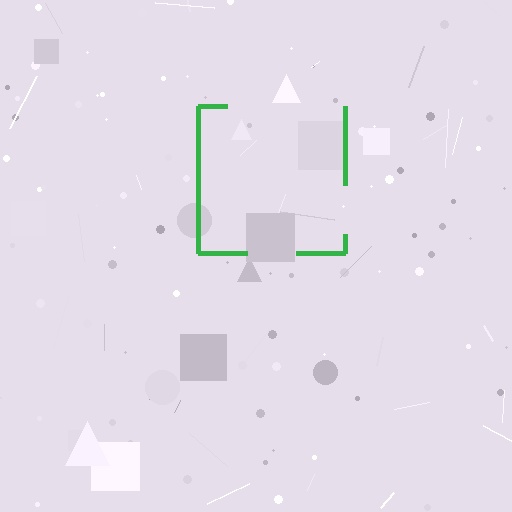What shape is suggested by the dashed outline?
The dashed outline suggests a square.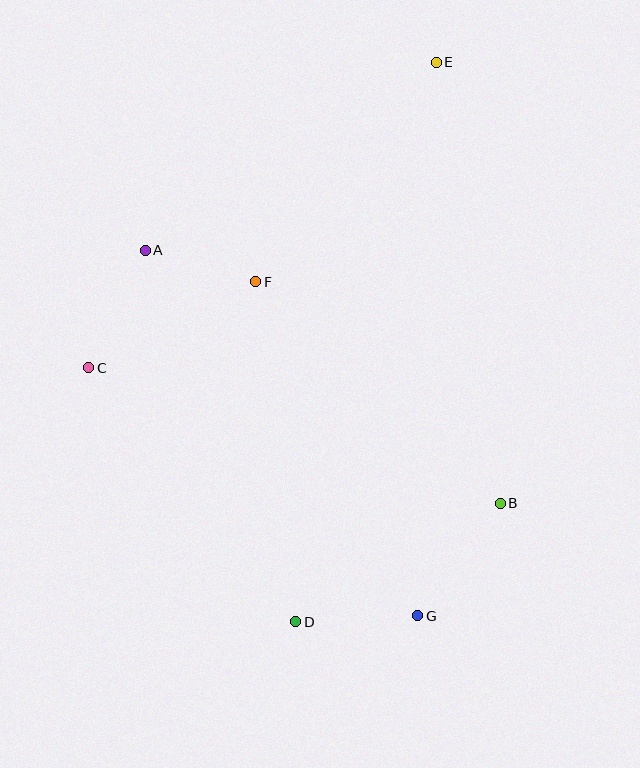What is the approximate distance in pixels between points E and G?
The distance between E and G is approximately 554 pixels.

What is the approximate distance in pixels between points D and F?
The distance between D and F is approximately 342 pixels.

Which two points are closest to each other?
Points A and F are closest to each other.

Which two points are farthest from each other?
Points D and E are farthest from each other.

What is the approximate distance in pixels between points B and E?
The distance between B and E is approximately 446 pixels.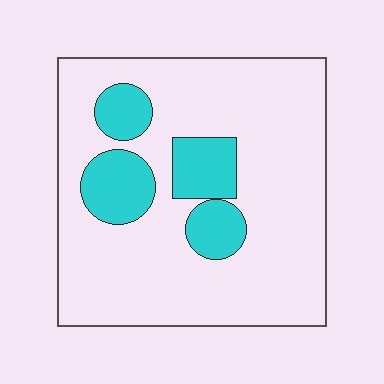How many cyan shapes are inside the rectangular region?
4.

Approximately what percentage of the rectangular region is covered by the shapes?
Approximately 20%.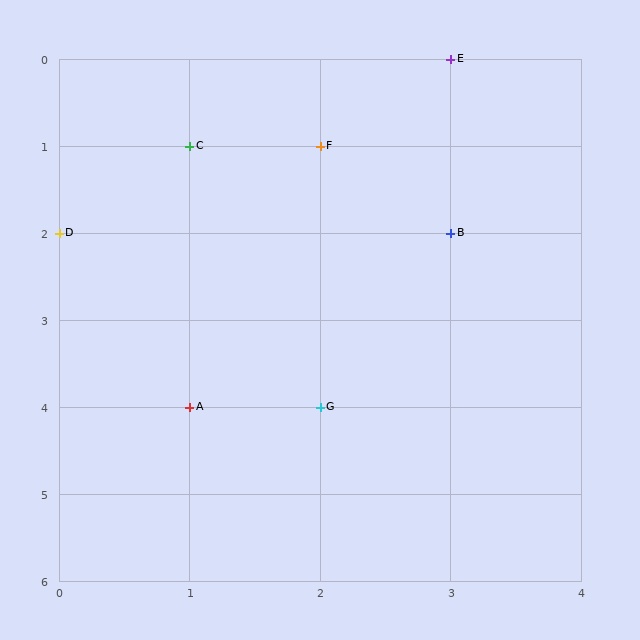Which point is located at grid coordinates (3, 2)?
Point B is at (3, 2).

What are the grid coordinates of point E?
Point E is at grid coordinates (3, 0).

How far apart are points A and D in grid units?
Points A and D are 1 column and 2 rows apart (about 2.2 grid units diagonally).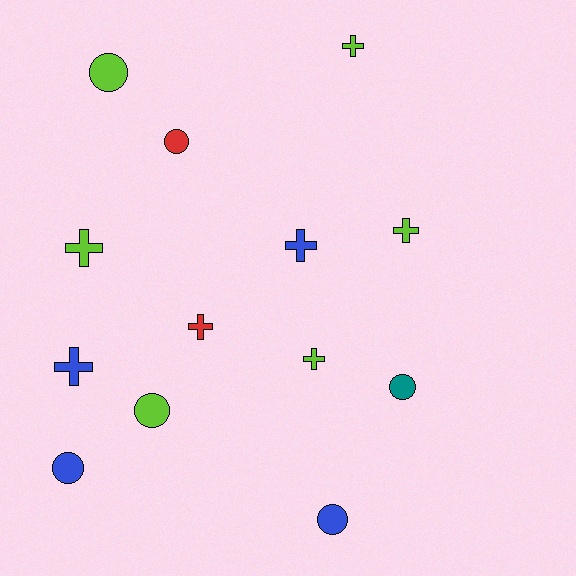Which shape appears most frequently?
Cross, with 7 objects.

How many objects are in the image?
There are 13 objects.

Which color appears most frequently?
Lime, with 6 objects.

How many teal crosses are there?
There are no teal crosses.